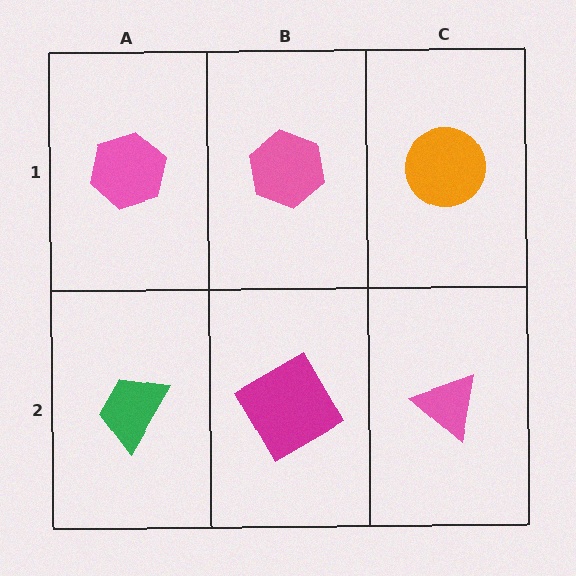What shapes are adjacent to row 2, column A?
A pink hexagon (row 1, column A), a magenta diamond (row 2, column B).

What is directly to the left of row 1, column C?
A pink hexagon.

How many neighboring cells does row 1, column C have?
2.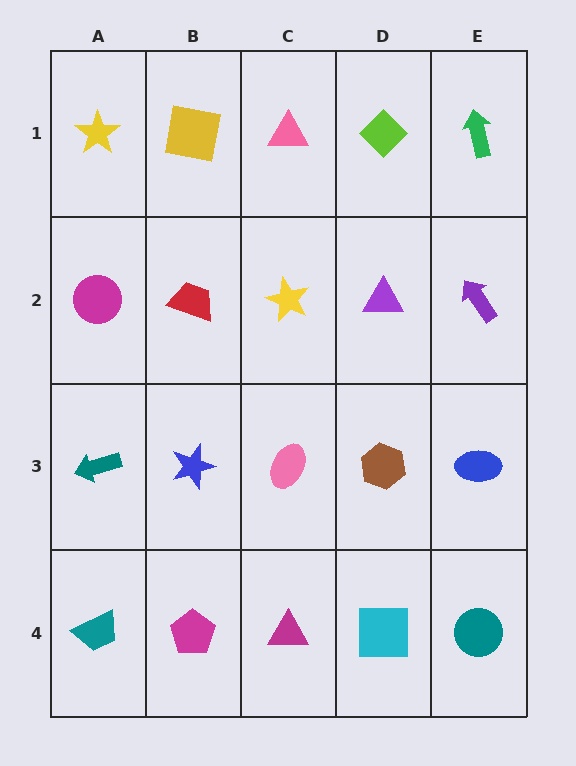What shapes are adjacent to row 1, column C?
A yellow star (row 2, column C), a yellow square (row 1, column B), a lime diamond (row 1, column D).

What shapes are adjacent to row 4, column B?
A blue star (row 3, column B), a teal trapezoid (row 4, column A), a magenta triangle (row 4, column C).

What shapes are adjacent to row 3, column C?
A yellow star (row 2, column C), a magenta triangle (row 4, column C), a blue star (row 3, column B), a brown hexagon (row 3, column D).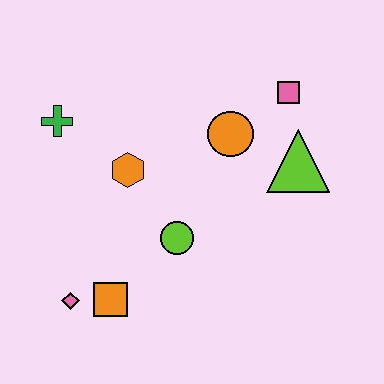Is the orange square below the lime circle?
Yes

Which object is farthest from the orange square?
The pink square is farthest from the orange square.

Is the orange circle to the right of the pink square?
No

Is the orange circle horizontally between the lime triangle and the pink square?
No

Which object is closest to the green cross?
The orange hexagon is closest to the green cross.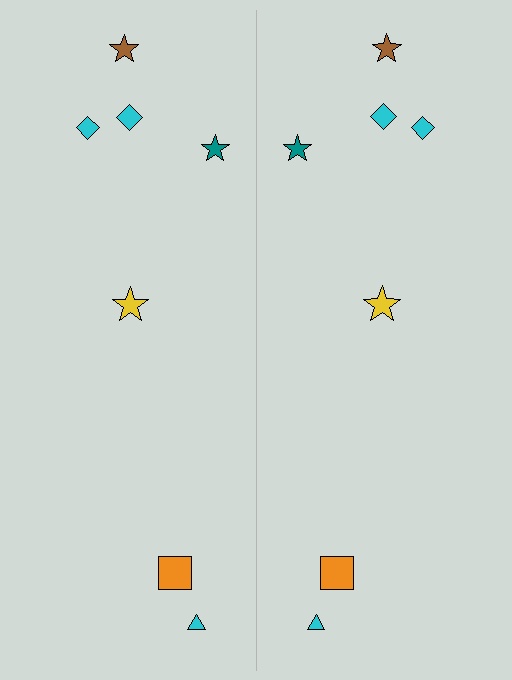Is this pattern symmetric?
Yes, this pattern has bilateral (reflection) symmetry.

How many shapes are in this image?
There are 14 shapes in this image.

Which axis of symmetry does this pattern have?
The pattern has a vertical axis of symmetry running through the center of the image.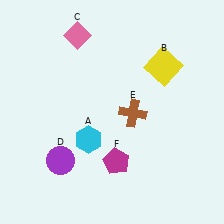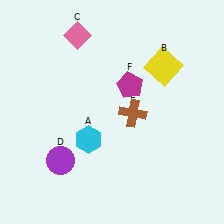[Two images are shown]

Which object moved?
The magenta pentagon (F) moved up.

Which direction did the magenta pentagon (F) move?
The magenta pentagon (F) moved up.